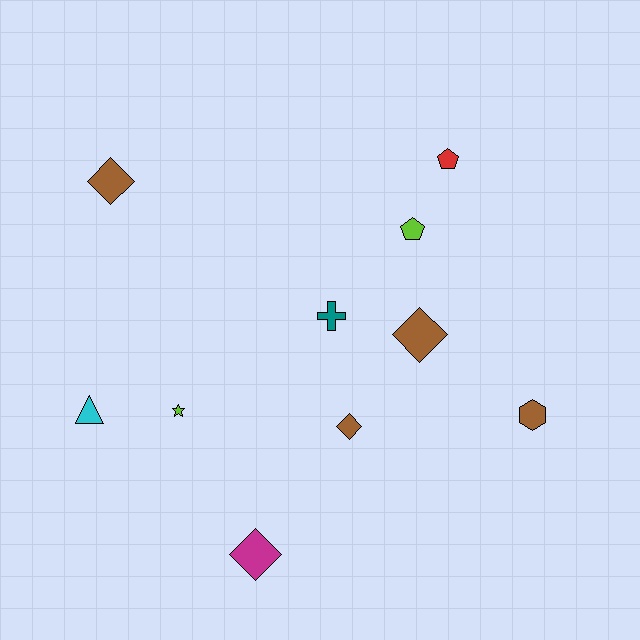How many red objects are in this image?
There is 1 red object.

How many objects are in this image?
There are 10 objects.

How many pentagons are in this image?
There are 2 pentagons.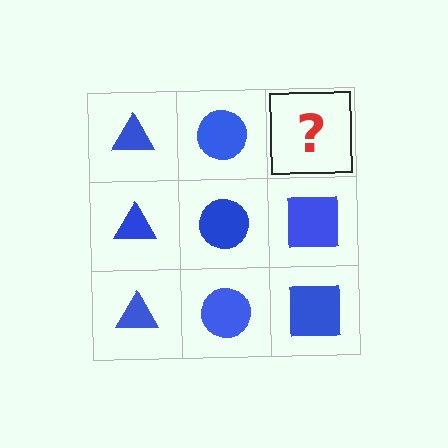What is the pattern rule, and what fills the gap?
The rule is that each column has a consistent shape. The gap should be filled with a blue square.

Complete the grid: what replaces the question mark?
The question mark should be replaced with a blue square.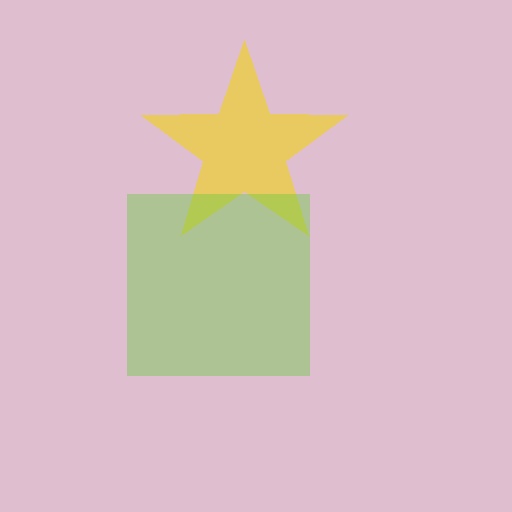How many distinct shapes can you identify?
There are 2 distinct shapes: a yellow star, a lime square.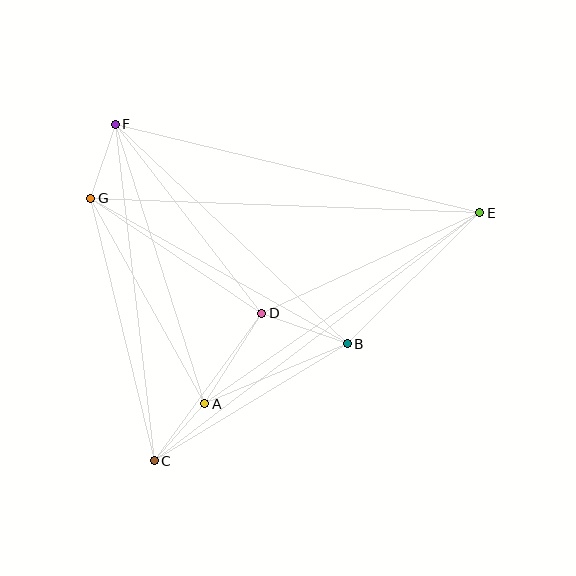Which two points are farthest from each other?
Points C and E are farthest from each other.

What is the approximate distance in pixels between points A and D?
The distance between A and D is approximately 107 pixels.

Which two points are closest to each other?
Points A and C are closest to each other.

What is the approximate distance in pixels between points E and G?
The distance between E and G is approximately 389 pixels.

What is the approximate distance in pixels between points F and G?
The distance between F and G is approximately 78 pixels.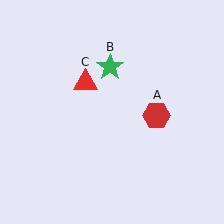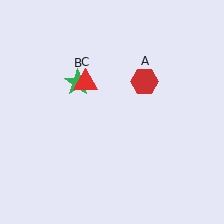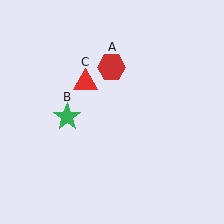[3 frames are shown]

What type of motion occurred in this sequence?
The red hexagon (object A), green star (object B) rotated counterclockwise around the center of the scene.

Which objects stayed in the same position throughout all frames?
Red triangle (object C) remained stationary.